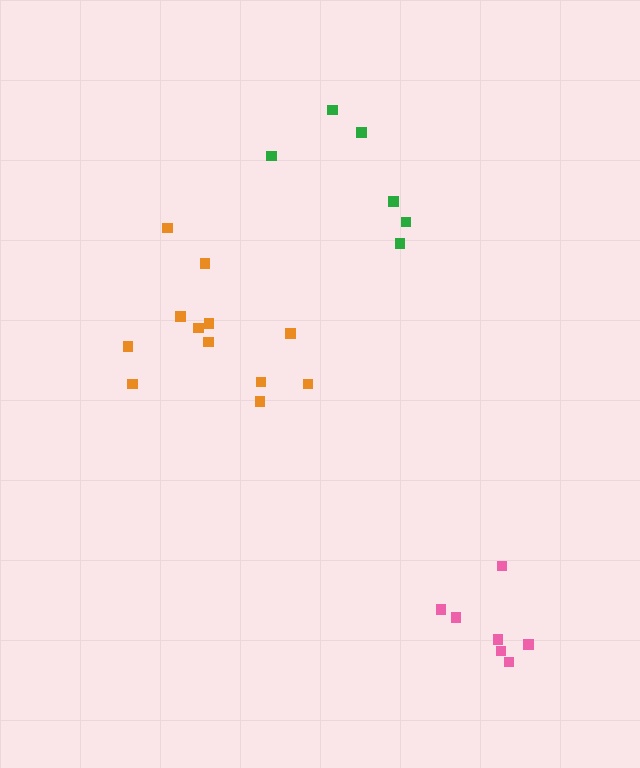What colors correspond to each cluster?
The clusters are colored: orange, green, pink.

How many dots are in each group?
Group 1: 12 dots, Group 2: 6 dots, Group 3: 7 dots (25 total).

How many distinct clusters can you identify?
There are 3 distinct clusters.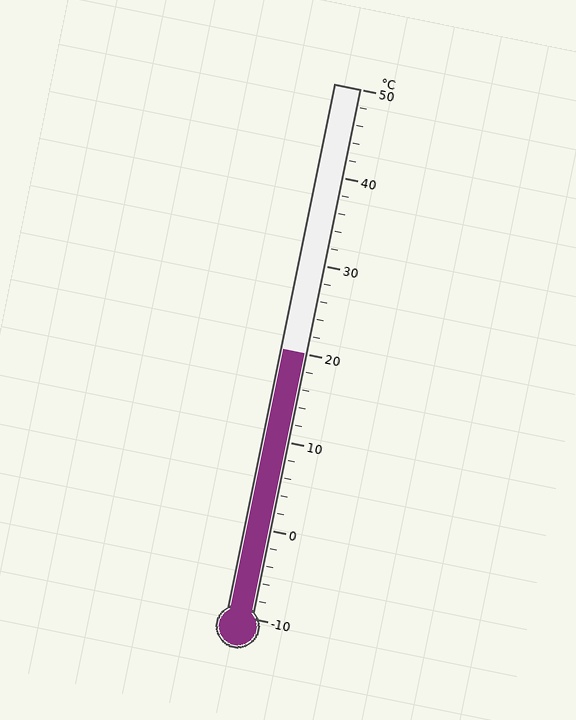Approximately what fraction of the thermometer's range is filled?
The thermometer is filled to approximately 50% of its range.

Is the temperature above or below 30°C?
The temperature is below 30°C.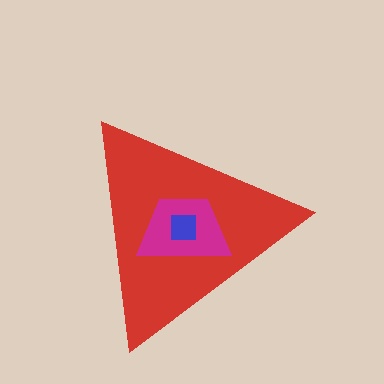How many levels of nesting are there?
3.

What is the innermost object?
The blue square.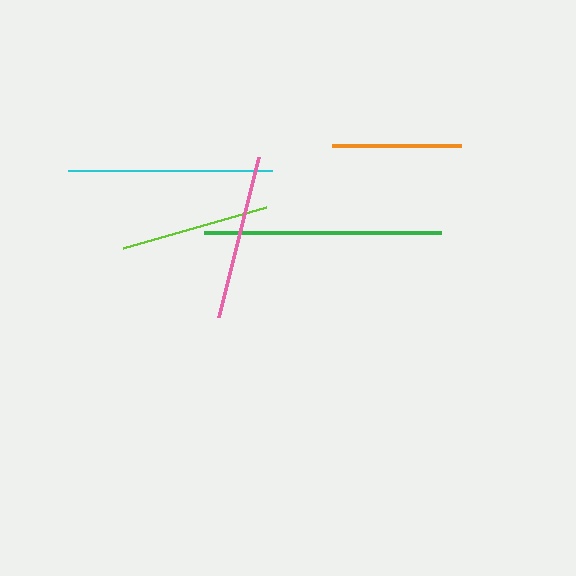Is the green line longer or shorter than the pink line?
The green line is longer than the pink line.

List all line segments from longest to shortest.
From longest to shortest: green, cyan, pink, lime, orange.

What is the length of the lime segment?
The lime segment is approximately 149 pixels long.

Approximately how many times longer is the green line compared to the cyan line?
The green line is approximately 1.2 times the length of the cyan line.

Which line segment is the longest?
The green line is the longest at approximately 237 pixels.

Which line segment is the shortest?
The orange line is the shortest at approximately 129 pixels.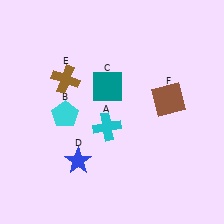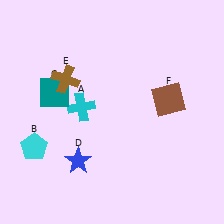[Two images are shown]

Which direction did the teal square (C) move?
The teal square (C) moved left.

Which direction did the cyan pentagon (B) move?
The cyan pentagon (B) moved down.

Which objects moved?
The objects that moved are: the cyan cross (A), the cyan pentagon (B), the teal square (C).